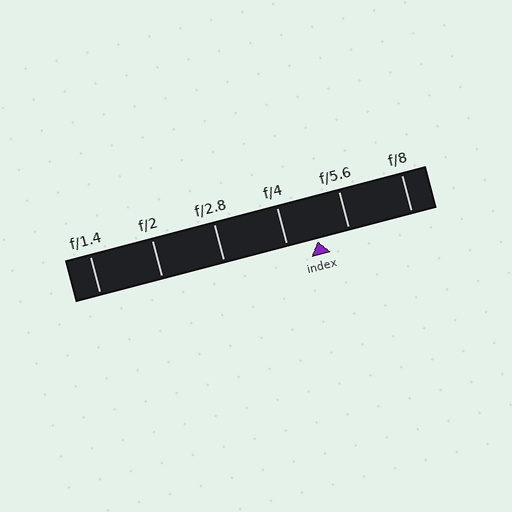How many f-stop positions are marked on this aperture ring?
There are 6 f-stop positions marked.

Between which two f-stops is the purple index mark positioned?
The index mark is between f/4 and f/5.6.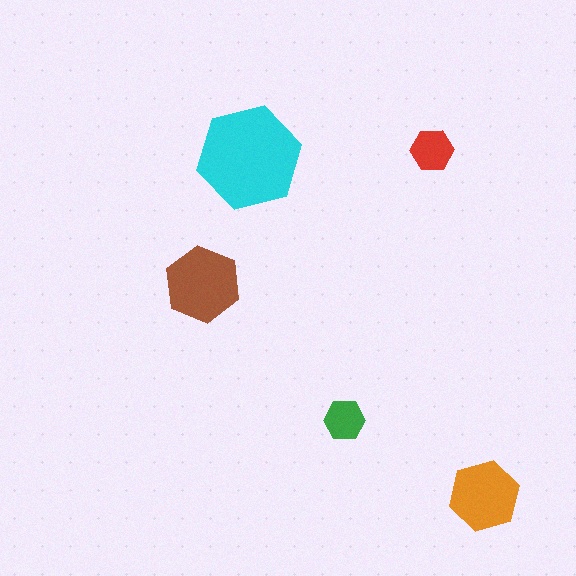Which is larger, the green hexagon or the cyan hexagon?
The cyan one.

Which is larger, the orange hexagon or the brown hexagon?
The brown one.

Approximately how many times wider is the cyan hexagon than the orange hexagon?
About 1.5 times wider.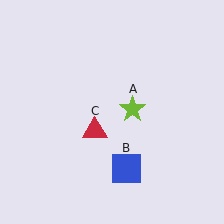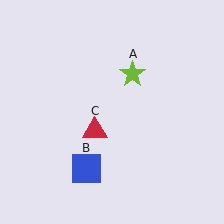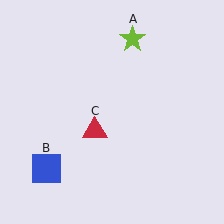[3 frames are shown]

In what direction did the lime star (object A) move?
The lime star (object A) moved up.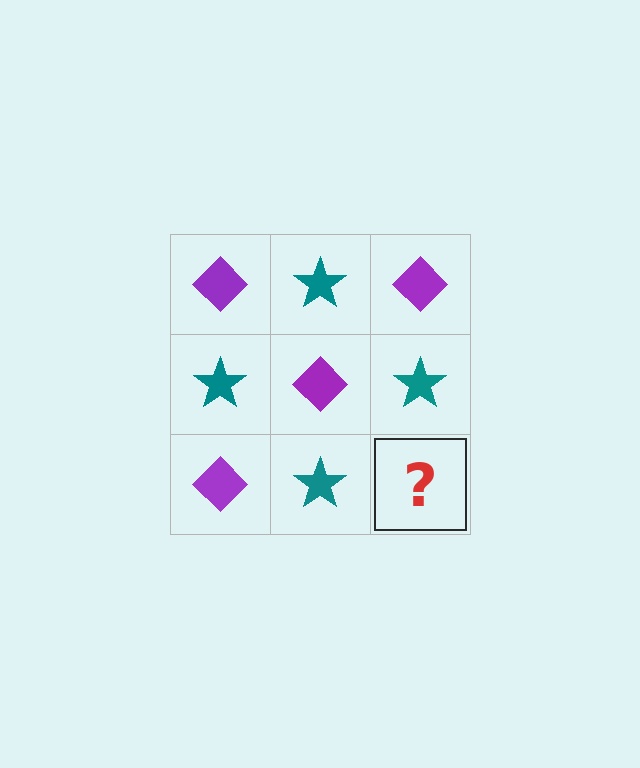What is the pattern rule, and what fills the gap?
The rule is that it alternates purple diamond and teal star in a checkerboard pattern. The gap should be filled with a purple diamond.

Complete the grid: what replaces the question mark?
The question mark should be replaced with a purple diamond.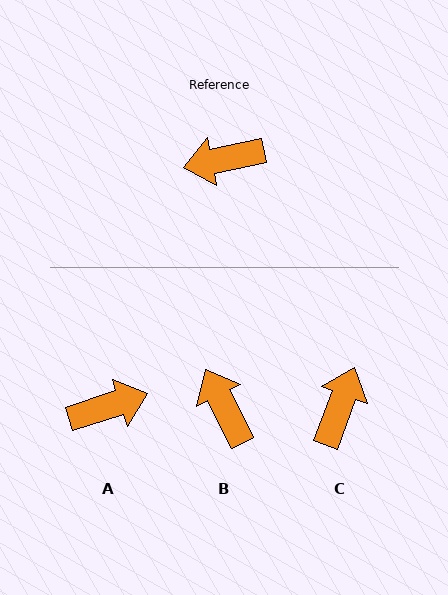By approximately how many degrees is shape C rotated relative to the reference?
Approximately 122 degrees clockwise.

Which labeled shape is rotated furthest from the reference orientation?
A, about 173 degrees away.